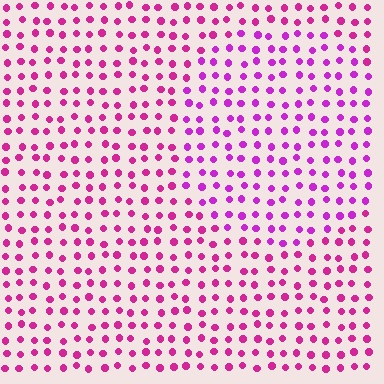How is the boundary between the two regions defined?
The boundary is defined purely by a slight shift in hue (about 24 degrees). Spacing, size, and orientation are identical on both sides.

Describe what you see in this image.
The image is filled with small magenta elements in a uniform arrangement. A circle-shaped region is visible where the elements are tinted to a slightly different hue, forming a subtle color boundary.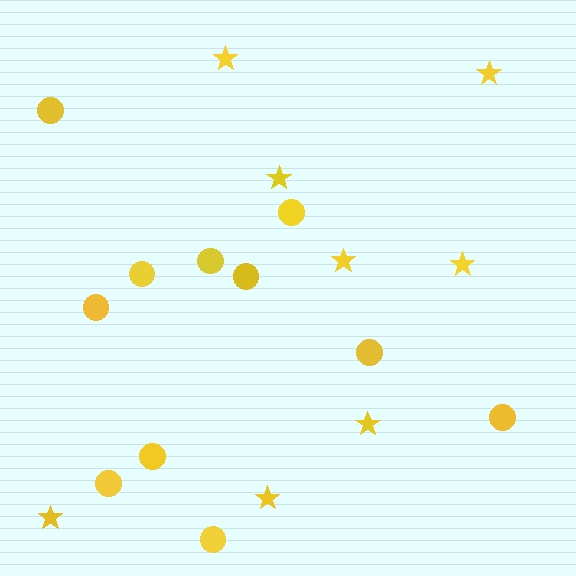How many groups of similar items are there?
There are 2 groups: one group of stars (8) and one group of circles (11).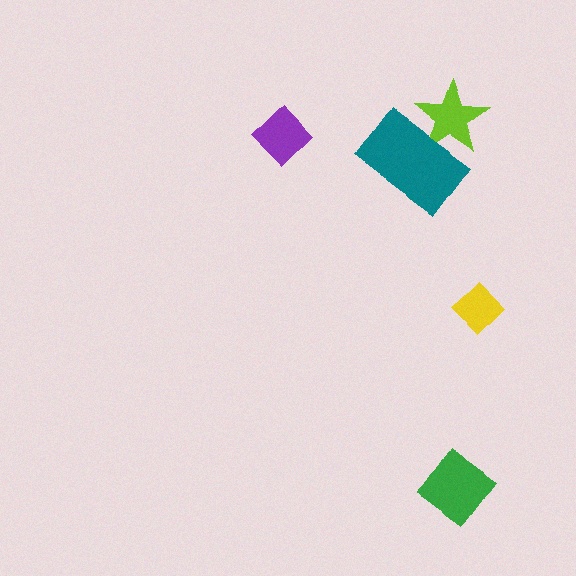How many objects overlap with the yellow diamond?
0 objects overlap with the yellow diamond.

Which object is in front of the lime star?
The teal rectangle is in front of the lime star.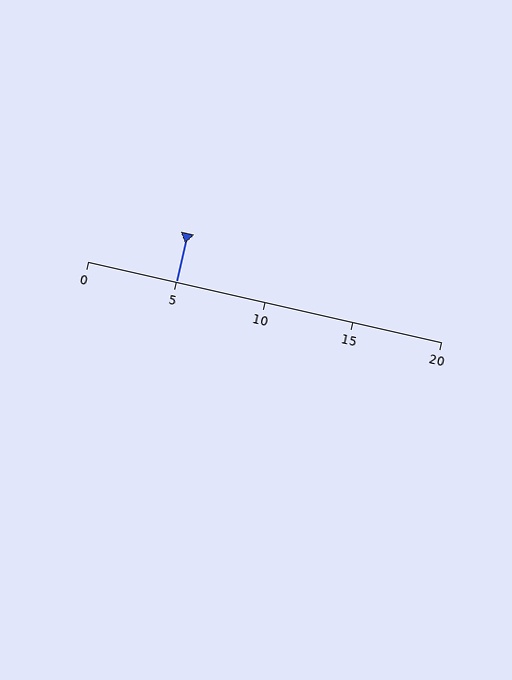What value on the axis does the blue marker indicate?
The marker indicates approximately 5.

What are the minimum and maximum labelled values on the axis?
The axis runs from 0 to 20.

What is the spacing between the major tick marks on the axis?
The major ticks are spaced 5 apart.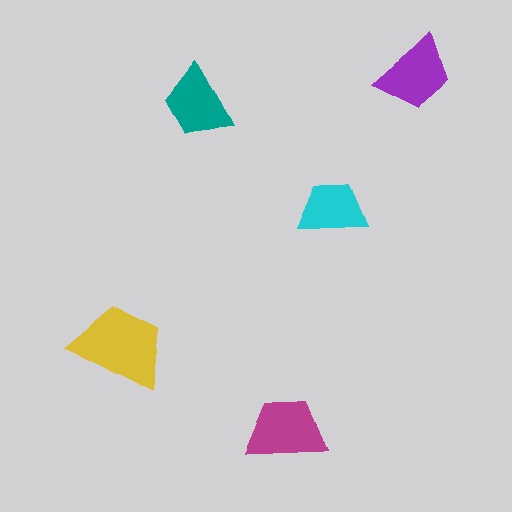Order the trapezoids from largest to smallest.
the yellow one, the magenta one, the purple one, the teal one, the cyan one.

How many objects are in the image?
There are 5 objects in the image.